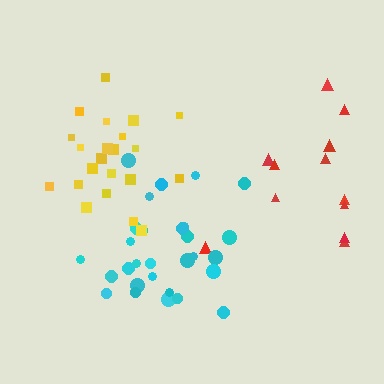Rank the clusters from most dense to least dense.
yellow, cyan, red.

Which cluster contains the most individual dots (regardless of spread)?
Cyan (29).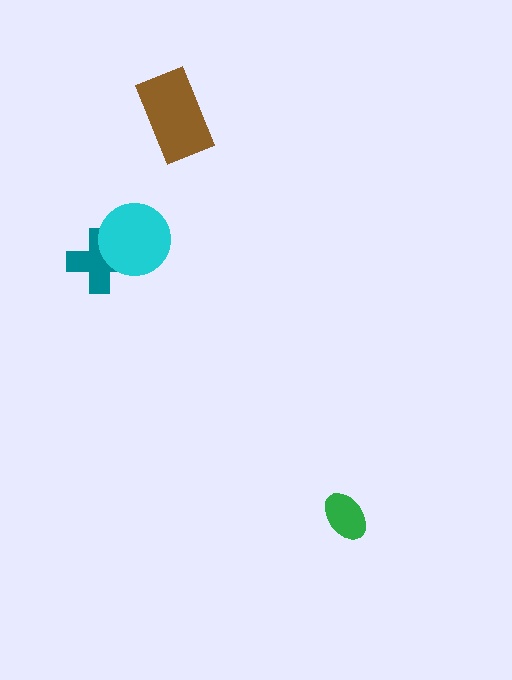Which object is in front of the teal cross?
The cyan circle is in front of the teal cross.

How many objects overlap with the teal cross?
1 object overlaps with the teal cross.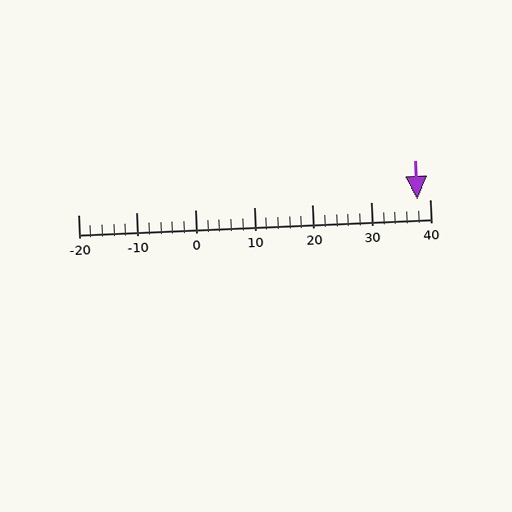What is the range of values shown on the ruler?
The ruler shows values from -20 to 40.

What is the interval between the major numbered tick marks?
The major tick marks are spaced 10 units apart.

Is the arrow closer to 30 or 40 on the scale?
The arrow is closer to 40.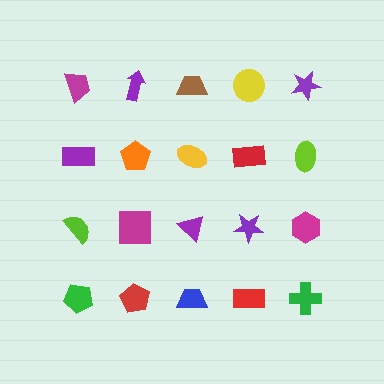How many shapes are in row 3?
5 shapes.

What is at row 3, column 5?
A magenta hexagon.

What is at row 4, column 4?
A red rectangle.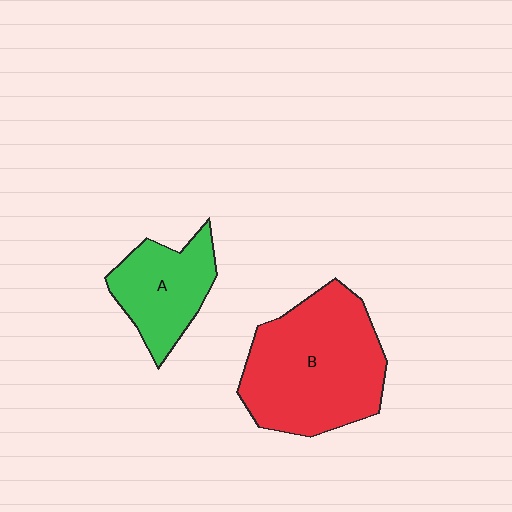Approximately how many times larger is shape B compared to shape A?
Approximately 1.9 times.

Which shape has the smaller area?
Shape A (green).